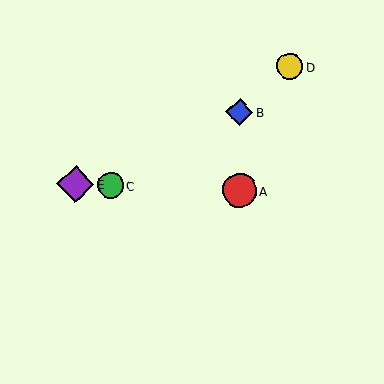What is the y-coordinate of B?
Object B is at y≈112.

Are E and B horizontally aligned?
No, E is at y≈184 and B is at y≈112.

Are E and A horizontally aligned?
Yes, both are at y≈184.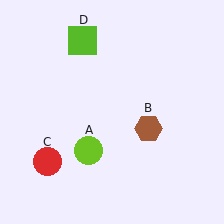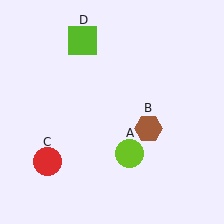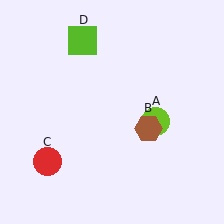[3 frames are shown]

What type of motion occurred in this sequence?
The lime circle (object A) rotated counterclockwise around the center of the scene.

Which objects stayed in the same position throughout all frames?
Brown hexagon (object B) and red circle (object C) and lime square (object D) remained stationary.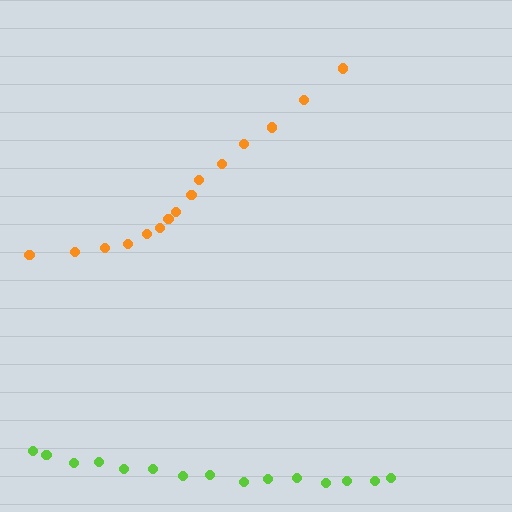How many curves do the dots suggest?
There are 2 distinct paths.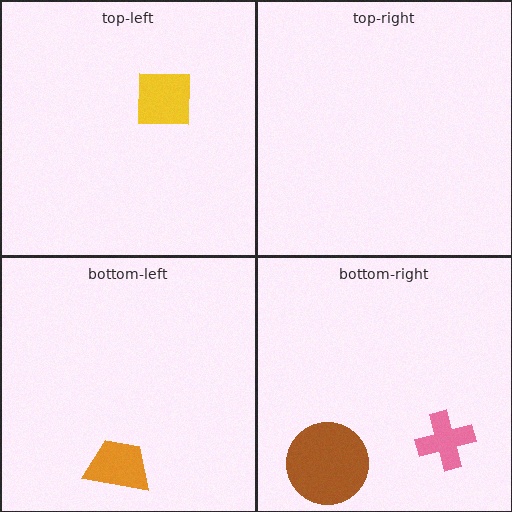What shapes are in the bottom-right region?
The pink cross, the brown circle.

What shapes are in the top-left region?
The yellow square.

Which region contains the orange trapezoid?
The bottom-left region.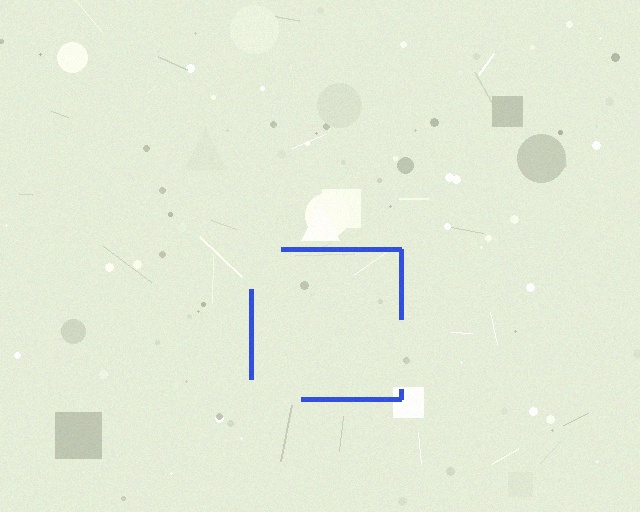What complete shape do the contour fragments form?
The contour fragments form a square.